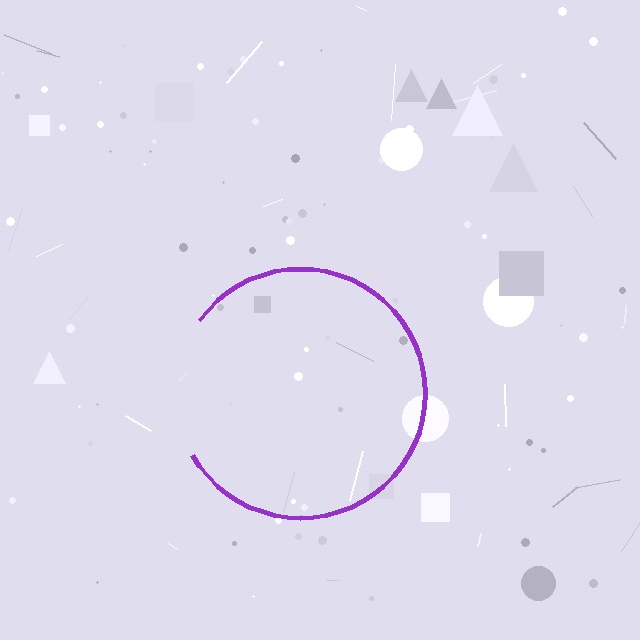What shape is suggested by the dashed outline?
The dashed outline suggests a circle.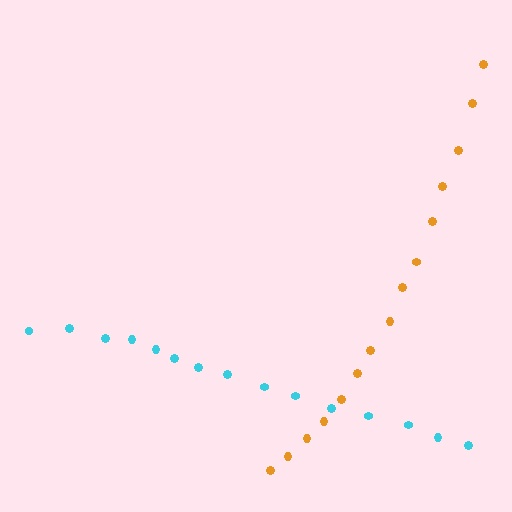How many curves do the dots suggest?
There are 2 distinct paths.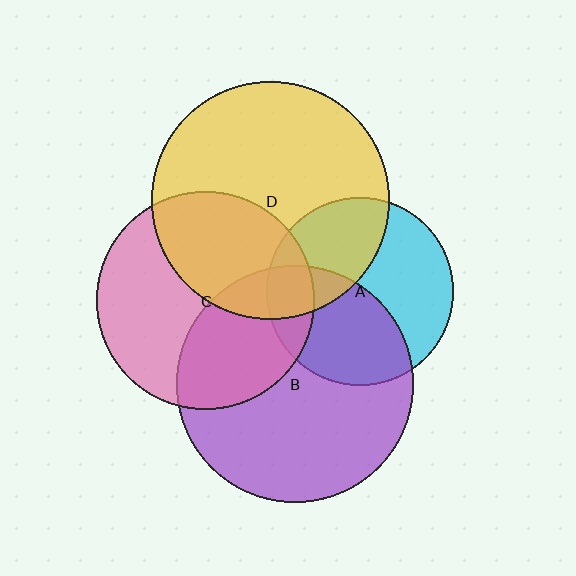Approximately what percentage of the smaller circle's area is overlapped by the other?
Approximately 35%.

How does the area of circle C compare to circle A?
Approximately 1.4 times.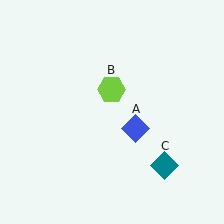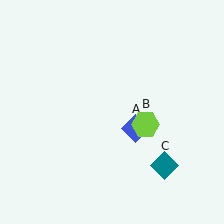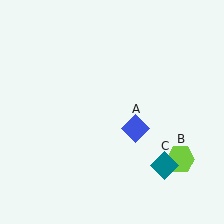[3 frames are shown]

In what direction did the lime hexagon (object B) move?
The lime hexagon (object B) moved down and to the right.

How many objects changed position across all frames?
1 object changed position: lime hexagon (object B).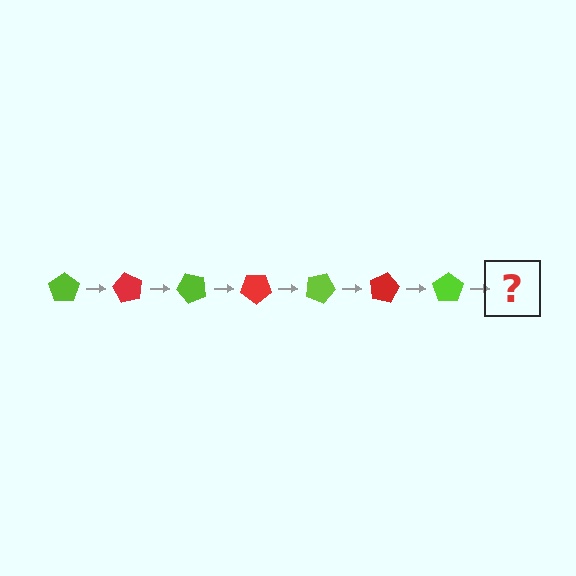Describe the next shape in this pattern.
It should be a red pentagon, rotated 420 degrees from the start.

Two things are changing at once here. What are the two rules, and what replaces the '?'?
The two rules are that it rotates 60 degrees each step and the color cycles through lime and red. The '?' should be a red pentagon, rotated 420 degrees from the start.